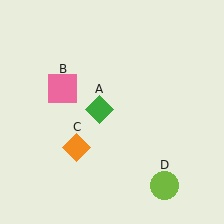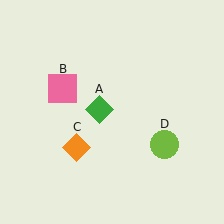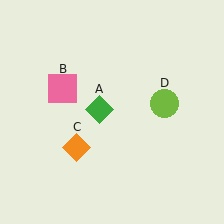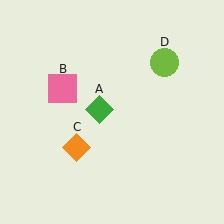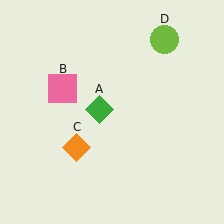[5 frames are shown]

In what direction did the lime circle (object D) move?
The lime circle (object D) moved up.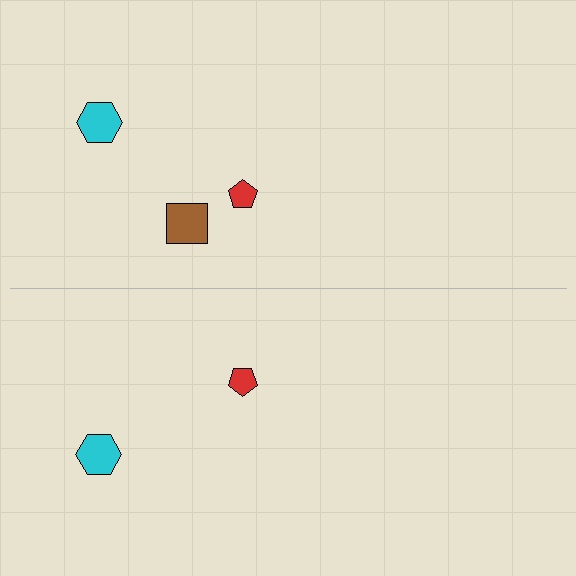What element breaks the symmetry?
A brown square is missing from the bottom side.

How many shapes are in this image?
There are 5 shapes in this image.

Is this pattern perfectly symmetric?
No, the pattern is not perfectly symmetric. A brown square is missing from the bottom side.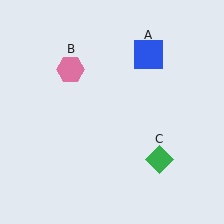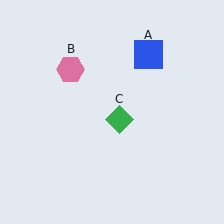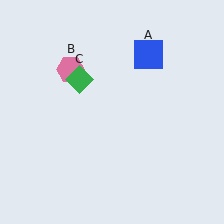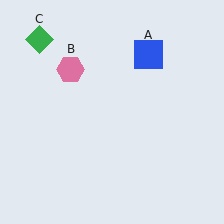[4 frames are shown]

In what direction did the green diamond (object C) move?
The green diamond (object C) moved up and to the left.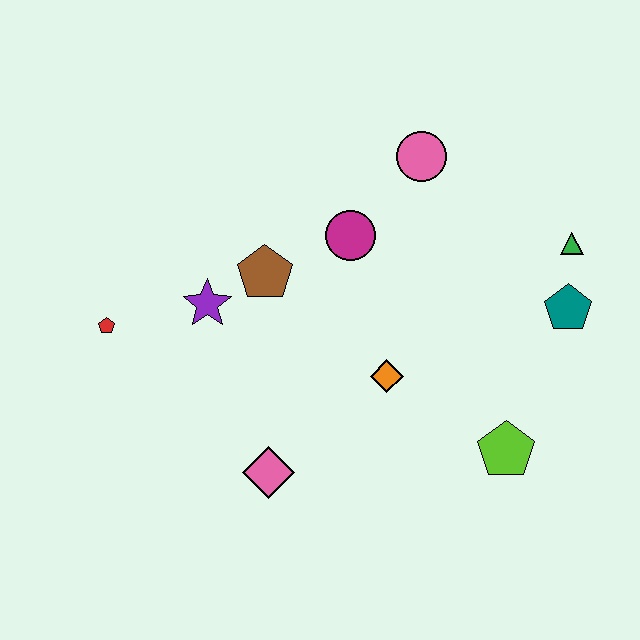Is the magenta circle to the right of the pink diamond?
Yes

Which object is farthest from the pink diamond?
The green triangle is farthest from the pink diamond.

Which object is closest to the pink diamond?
The orange diamond is closest to the pink diamond.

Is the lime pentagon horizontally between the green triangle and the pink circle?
Yes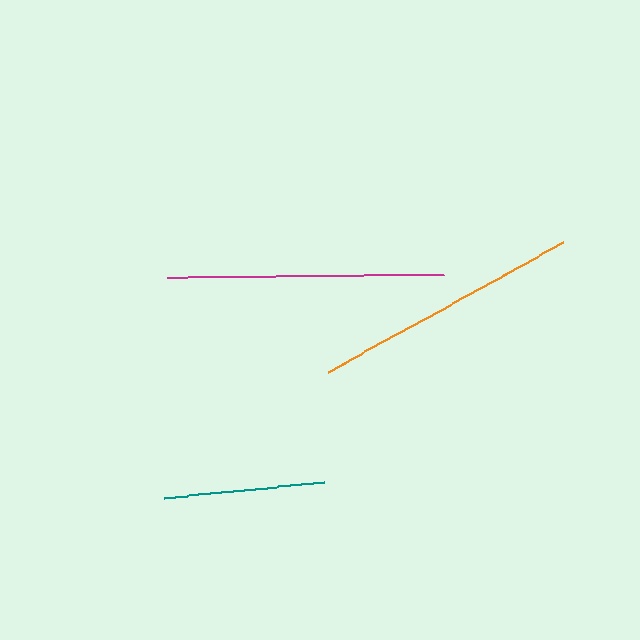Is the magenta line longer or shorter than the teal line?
The magenta line is longer than the teal line.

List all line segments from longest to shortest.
From longest to shortest: magenta, orange, teal.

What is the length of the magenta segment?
The magenta segment is approximately 277 pixels long.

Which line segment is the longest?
The magenta line is the longest at approximately 277 pixels.